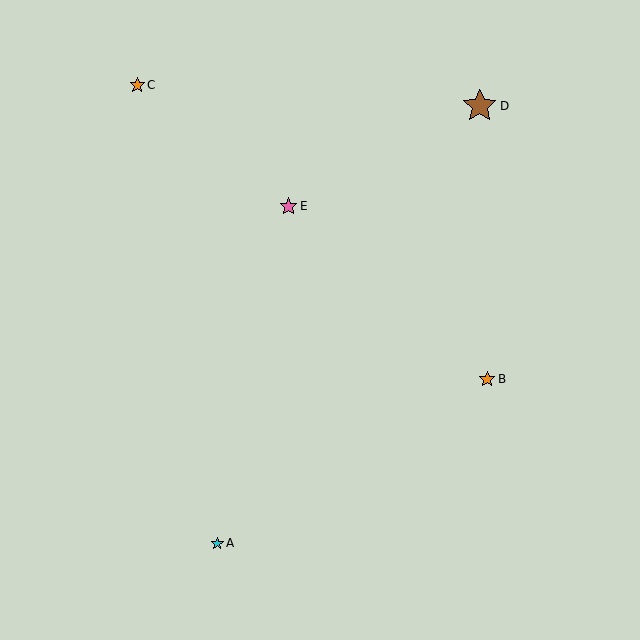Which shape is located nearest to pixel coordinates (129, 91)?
The orange star (labeled C) at (138, 85) is nearest to that location.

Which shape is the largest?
The brown star (labeled D) is the largest.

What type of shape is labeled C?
Shape C is an orange star.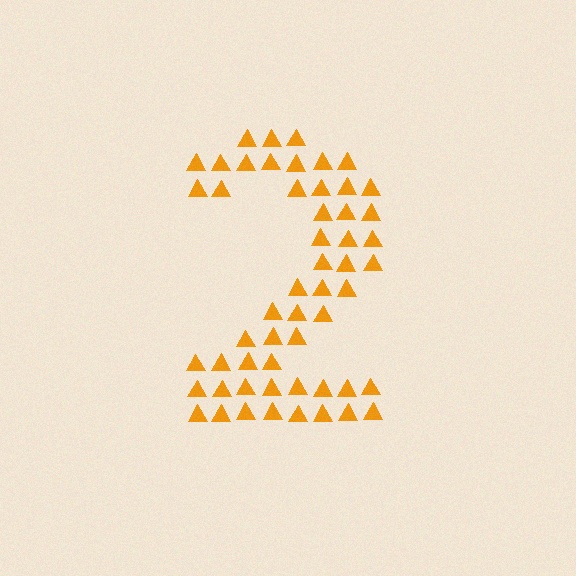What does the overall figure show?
The overall figure shows the digit 2.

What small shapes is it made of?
It is made of small triangles.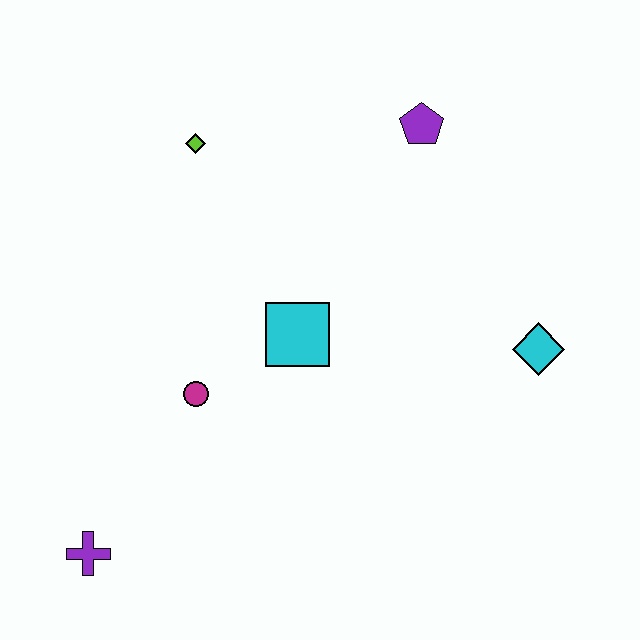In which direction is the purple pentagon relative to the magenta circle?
The purple pentagon is above the magenta circle.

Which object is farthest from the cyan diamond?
The purple cross is farthest from the cyan diamond.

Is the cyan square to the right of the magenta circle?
Yes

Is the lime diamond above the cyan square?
Yes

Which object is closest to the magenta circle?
The cyan square is closest to the magenta circle.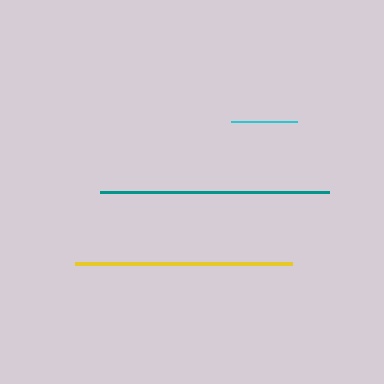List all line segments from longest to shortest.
From longest to shortest: teal, yellow, cyan.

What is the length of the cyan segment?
The cyan segment is approximately 66 pixels long.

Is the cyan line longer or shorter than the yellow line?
The yellow line is longer than the cyan line.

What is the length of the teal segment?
The teal segment is approximately 229 pixels long.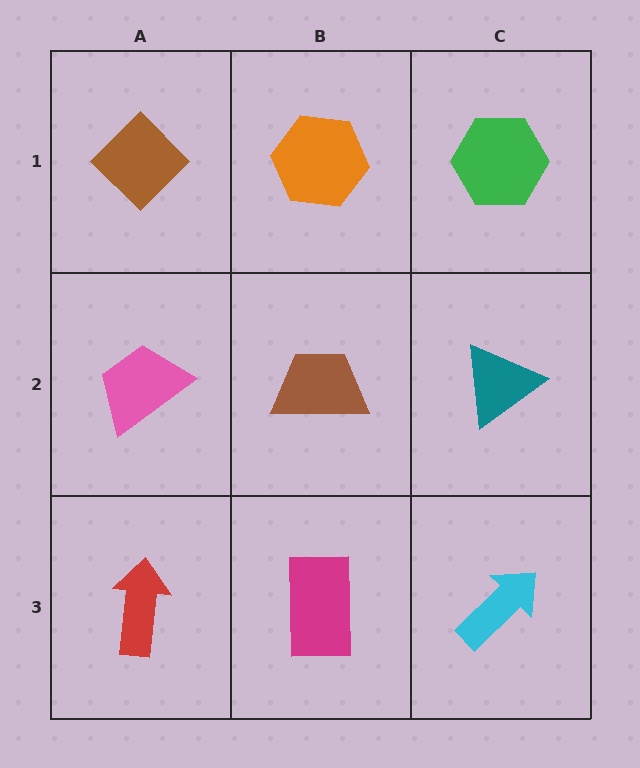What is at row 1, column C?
A green hexagon.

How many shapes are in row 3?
3 shapes.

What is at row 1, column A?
A brown diamond.